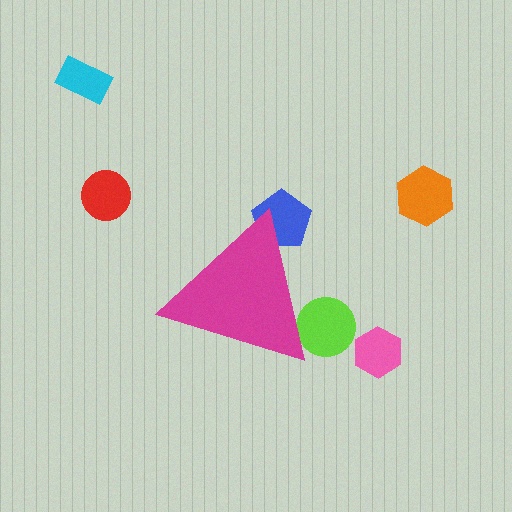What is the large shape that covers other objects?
A magenta triangle.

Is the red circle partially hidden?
No, the red circle is fully visible.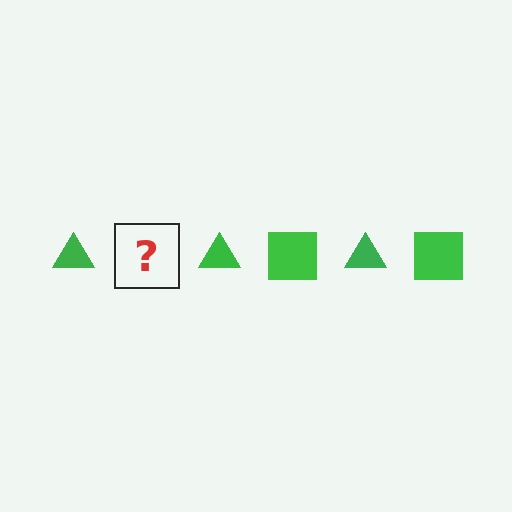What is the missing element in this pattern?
The missing element is a green square.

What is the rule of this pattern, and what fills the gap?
The rule is that the pattern cycles through triangle, square shapes in green. The gap should be filled with a green square.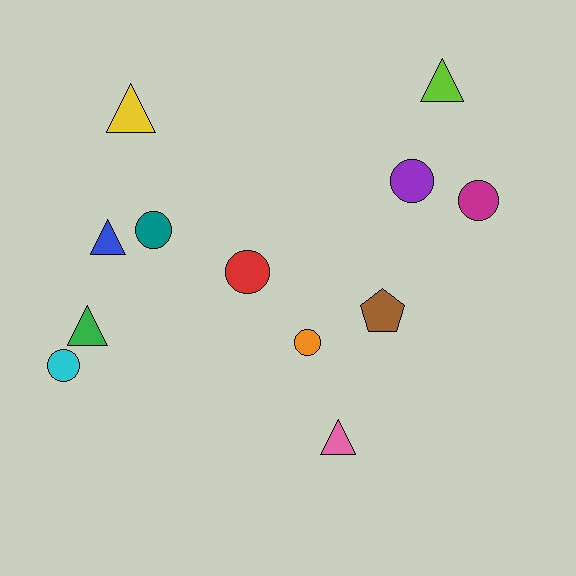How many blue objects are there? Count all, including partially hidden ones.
There is 1 blue object.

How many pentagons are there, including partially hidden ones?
There is 1 pentagon.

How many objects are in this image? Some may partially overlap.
There are 12 objects.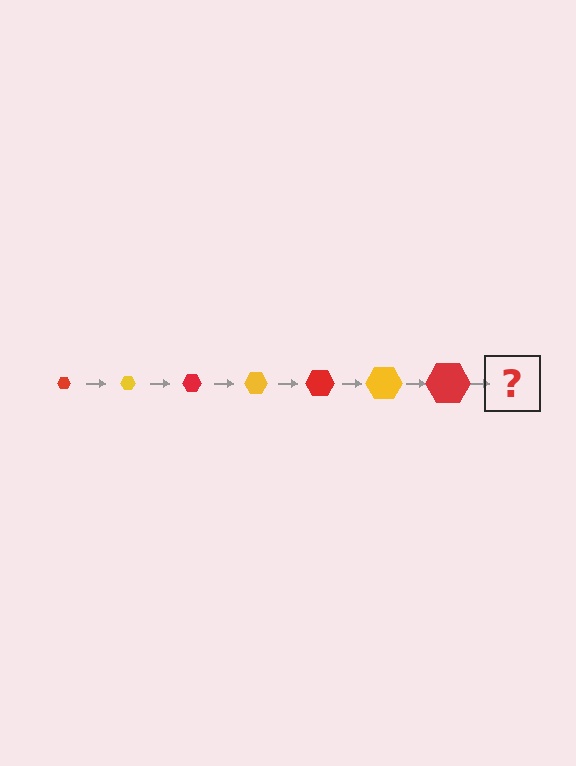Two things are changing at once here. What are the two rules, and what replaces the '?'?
The two rules are that the hexagon grows larger each step and the color cycles through red and yellow. The '?' should be a yellow hexagon, larger than the previous one.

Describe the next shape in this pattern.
It should be a yellow hexagon, larger than the previous one.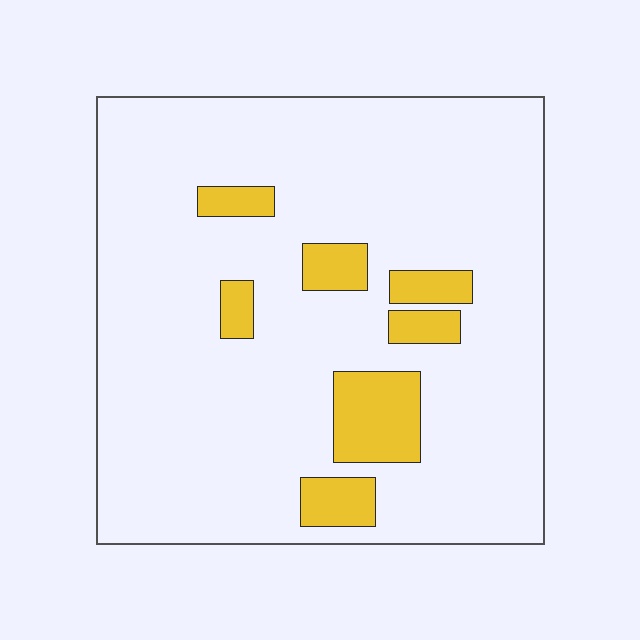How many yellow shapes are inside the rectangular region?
7.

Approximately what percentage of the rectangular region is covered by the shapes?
Approximately 10%.